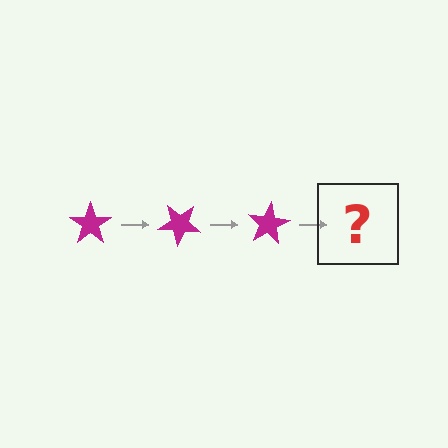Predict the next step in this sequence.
The next step is a magenta star rotated 120 degrees.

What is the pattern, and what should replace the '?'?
The pattern is that the star rotates 40 degrees each step. The '?' should be a magenta star rotated 120 degrees.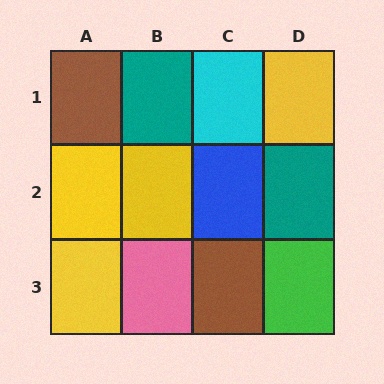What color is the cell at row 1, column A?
Brown.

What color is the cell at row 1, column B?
Teal.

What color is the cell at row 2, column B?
Yellow.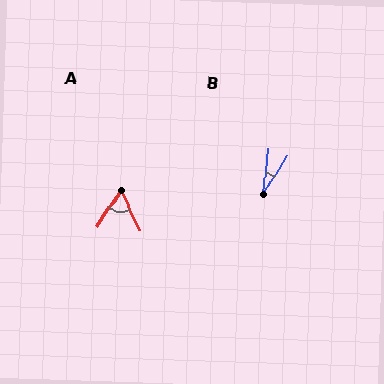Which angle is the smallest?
B, at approximately 25 degrees.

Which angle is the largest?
A, at approximately 58 degrees.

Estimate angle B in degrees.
Approximately 25 degrees.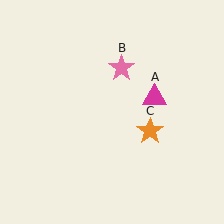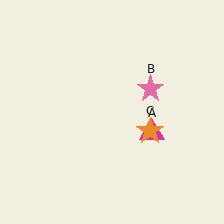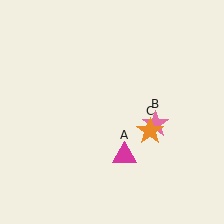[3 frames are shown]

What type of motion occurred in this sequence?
The magenta triangle (object A), pink star (object B) rotated clockwise around the center of the scene.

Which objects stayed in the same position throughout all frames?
Orange star (object C) remained stationary.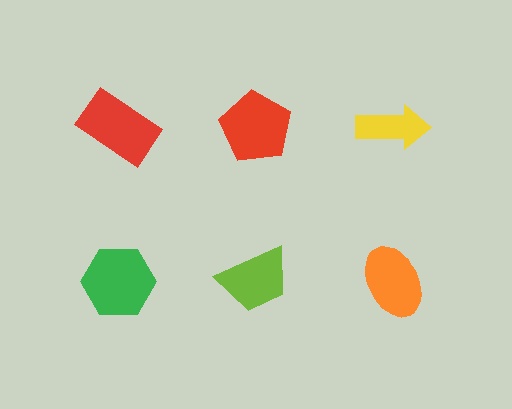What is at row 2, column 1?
A green hexagon.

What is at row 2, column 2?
A lime trapezoid.